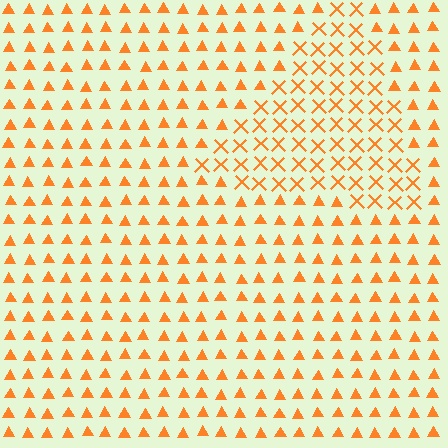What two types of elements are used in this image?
The image uses X marks inside the triangle region and triangles outside it.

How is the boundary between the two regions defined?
The boundary is defined by a change in element shape: X marks inside vs. triangles outside. All elements share the same color and spacing.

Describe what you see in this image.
The image is filled with small orange elements arranged in a uniform grid. A triangle-shaped region contains X marks, while the surrounding area contains triangles. The boundary is defined purely by the change in element shape.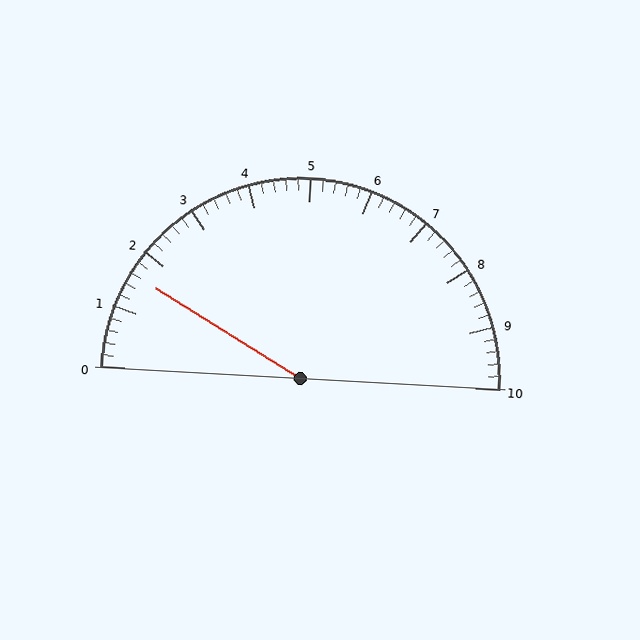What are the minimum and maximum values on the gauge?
The gauge ranges from 0 to 10.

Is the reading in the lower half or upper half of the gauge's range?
The reading is in the lower half of the range (0 to 10).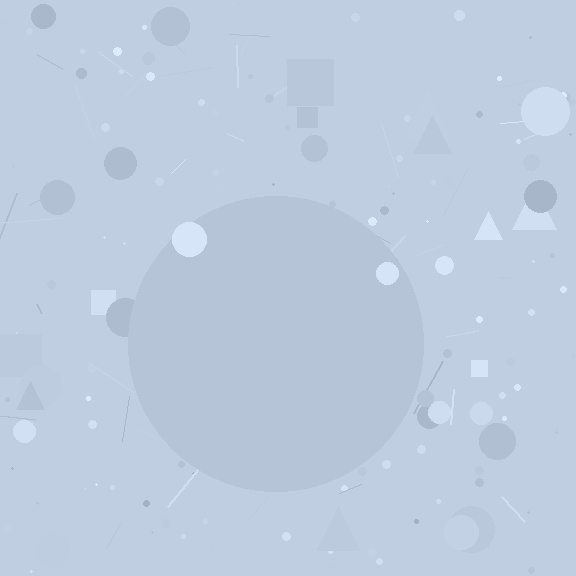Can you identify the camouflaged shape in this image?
The camouflaged shape is a circle.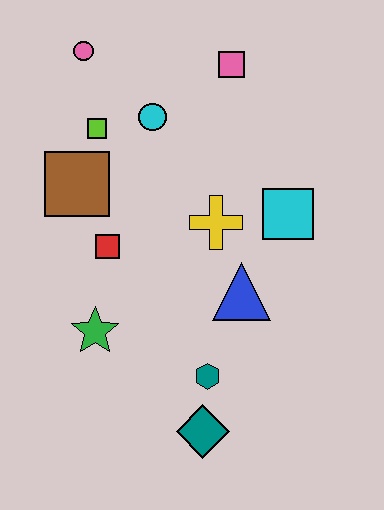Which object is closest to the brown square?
The lime square is closest to the brown square.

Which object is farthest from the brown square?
The teal diamond is farthest from the brown square.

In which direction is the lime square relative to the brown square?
The lime square is above the brown square.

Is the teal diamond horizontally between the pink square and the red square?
Yes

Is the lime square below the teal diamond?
No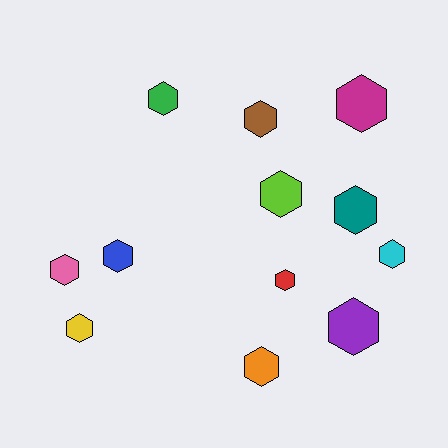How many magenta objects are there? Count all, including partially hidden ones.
There is 1 magenta object.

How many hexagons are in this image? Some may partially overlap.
There are 12 hexagons.